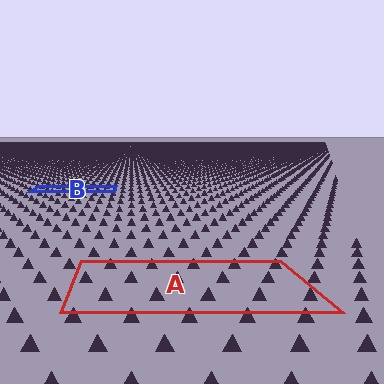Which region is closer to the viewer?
Region A is closer. The texture elements there are larger and more spread out.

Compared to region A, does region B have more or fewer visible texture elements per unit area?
Region B has more texture elements per unit area — they are packed more densely because it is farther away.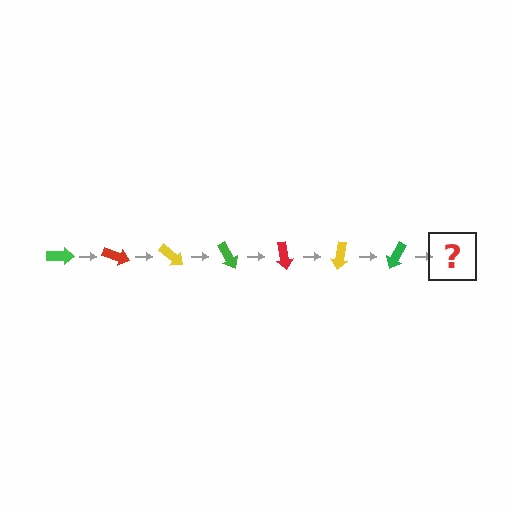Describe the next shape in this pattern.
It should be a red arrow, rotated 140 degrees from the start.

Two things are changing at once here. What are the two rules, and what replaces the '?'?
The two rules are that it rotates 20 degrees each step and the color cycles through green, red, and yellow. The '?' should be a red arrow, rotated 140 degrees from the start.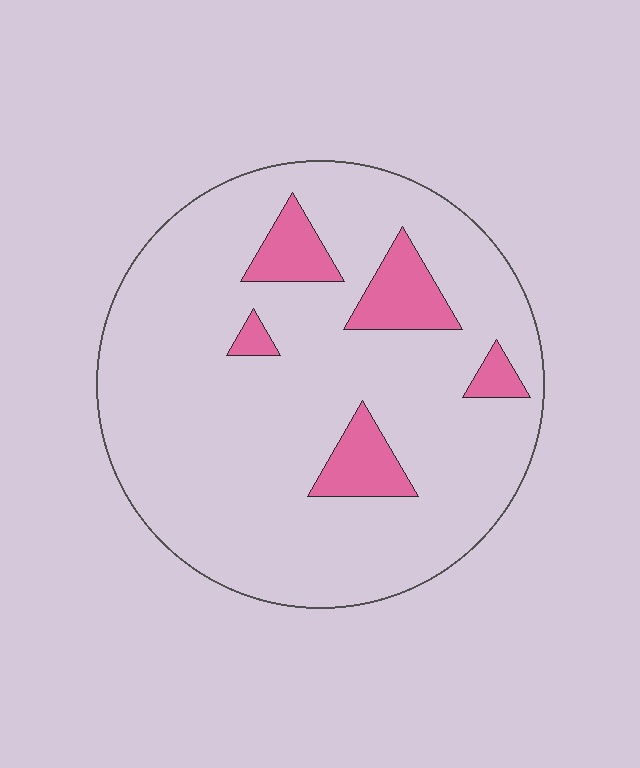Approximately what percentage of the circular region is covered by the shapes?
Approximately 15%.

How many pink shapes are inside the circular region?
5.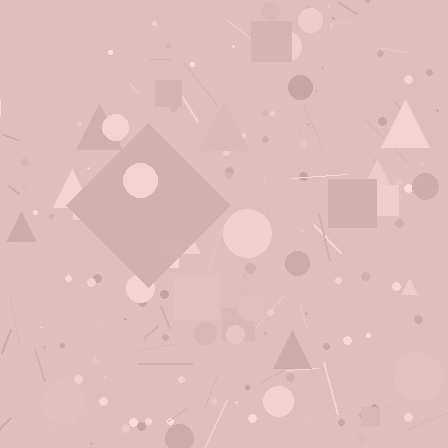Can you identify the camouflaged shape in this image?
The camouflaged shape is a diamond.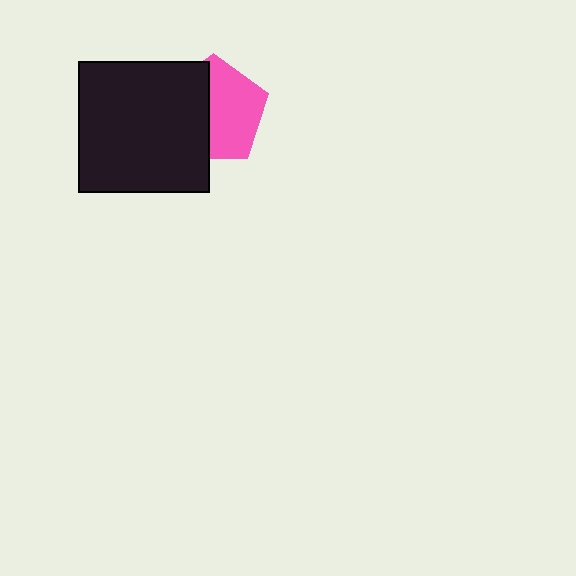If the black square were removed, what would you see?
You would see the complete pink pentagon.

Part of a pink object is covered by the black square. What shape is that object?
It is a pentagon.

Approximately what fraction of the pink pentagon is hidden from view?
Roughly 45% of the pink pentagon is hidden behind the black square.